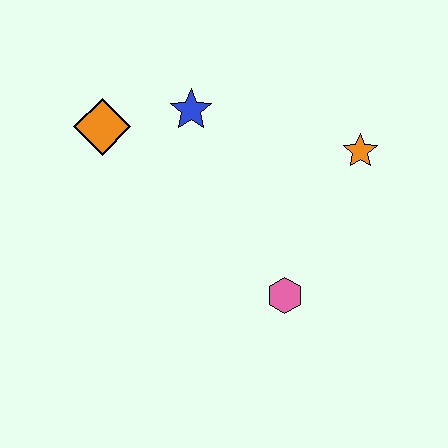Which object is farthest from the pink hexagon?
The orange diamond is farthest from the pink hexagon.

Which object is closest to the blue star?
The orange diamond is closest to the blue star.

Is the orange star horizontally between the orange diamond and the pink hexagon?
No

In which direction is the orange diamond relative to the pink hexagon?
The orange diamond is to the left of the pink hexagon.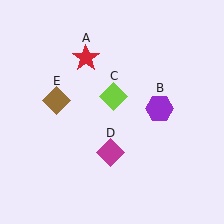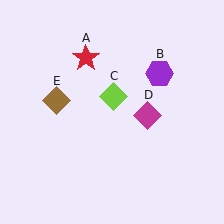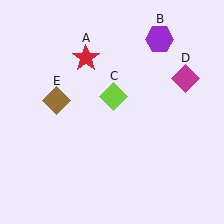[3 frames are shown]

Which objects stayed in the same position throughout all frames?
Red star (object A) and lime diamond (object C) and brown diamond (object E) remained stationary.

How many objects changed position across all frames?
2 objects changed position: purple hexagon (object B), magenta diamond (object D).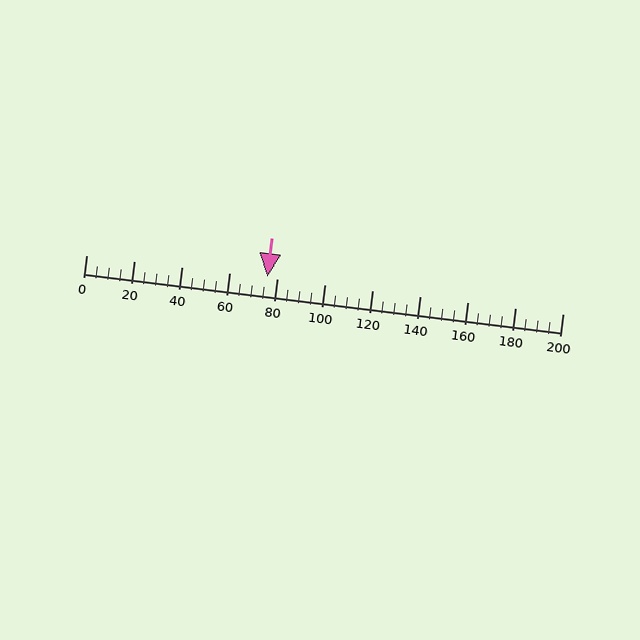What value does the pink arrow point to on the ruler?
The pink arrow points to approximately 76.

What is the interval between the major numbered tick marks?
The major tick marks are spaced 20 units apart.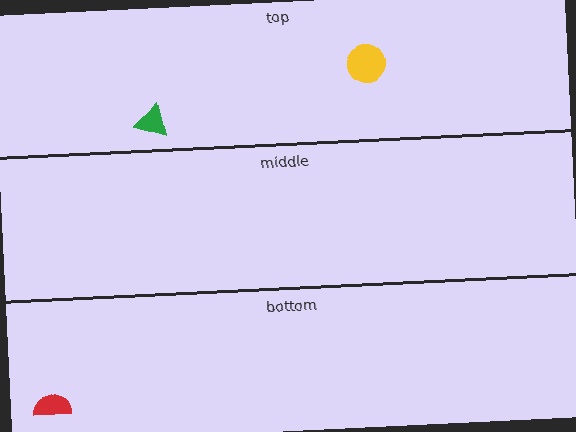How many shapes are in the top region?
2.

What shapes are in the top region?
The yellow circle, the green triangle.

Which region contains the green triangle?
The top region.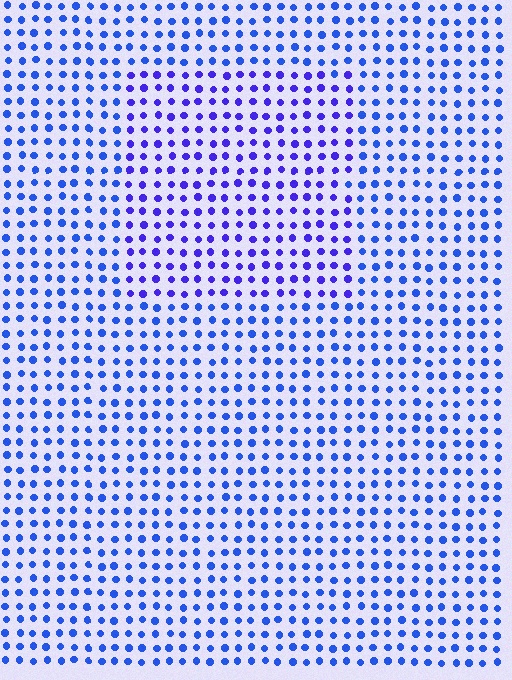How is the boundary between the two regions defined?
The boundary is defined purely by a slight shift in hue (about 25 degrees). Spacing, size, and orientation are identical on both sides.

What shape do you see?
I see a rectangle.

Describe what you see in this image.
The image is filled with small blue elements in a uniform arrangement. A rectangle-shaped region is visible where the elements are tinted to a slightly different hue, forming a subtle color boundary.